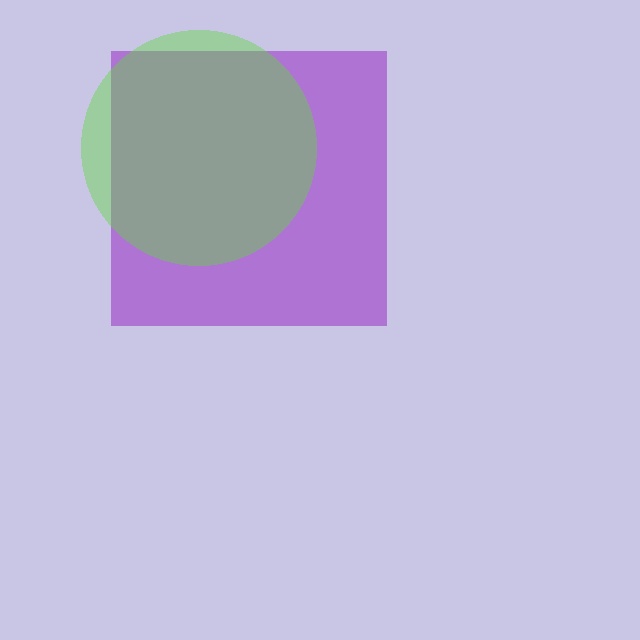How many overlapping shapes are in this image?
There are 2 overlapping shapes in the image.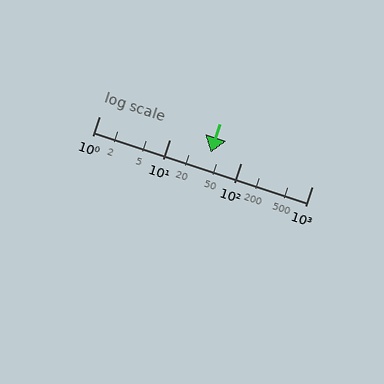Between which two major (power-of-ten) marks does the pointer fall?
The pointer is between 10 and 100.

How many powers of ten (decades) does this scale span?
The scale spans 3 decades, from 1 to 1000.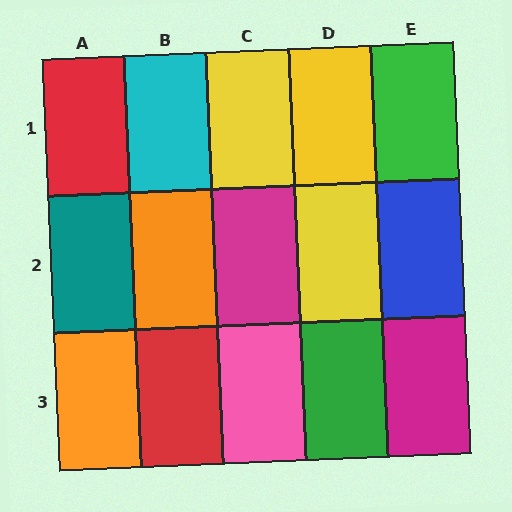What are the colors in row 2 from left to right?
Teal, orange, magenta, yellow, blue.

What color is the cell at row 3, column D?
Green.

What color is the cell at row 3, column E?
Magenta.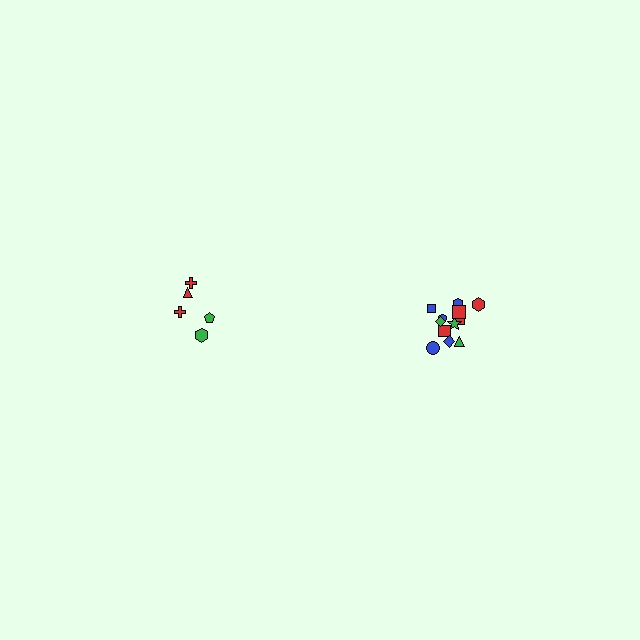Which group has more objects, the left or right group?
The right group.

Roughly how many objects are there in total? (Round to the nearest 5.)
Roughly 15 objects in total.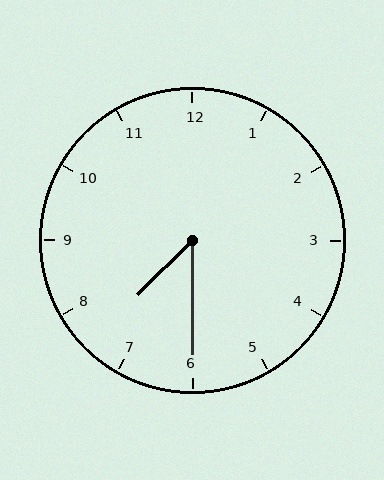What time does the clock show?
7:30.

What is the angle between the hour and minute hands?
Approximately 45 degrees.